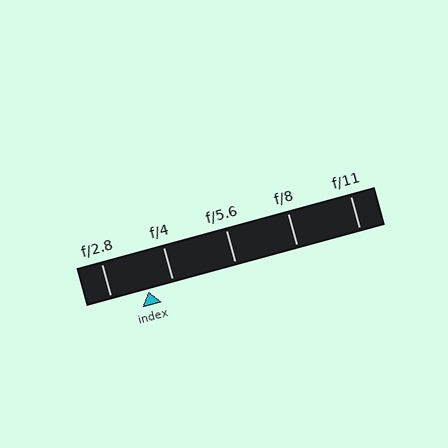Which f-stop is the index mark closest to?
The index mark is closest to f/4.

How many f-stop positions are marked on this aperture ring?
There are 5 f-stop positions marked.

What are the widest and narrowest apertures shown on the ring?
The widest aperture shown is f/2.8 and the narrowest is f/11.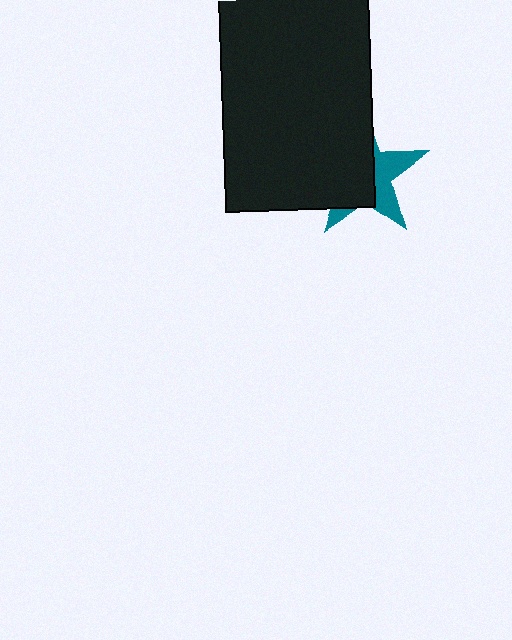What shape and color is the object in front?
The object in front is a black rectangle.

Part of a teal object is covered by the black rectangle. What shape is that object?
It is a star.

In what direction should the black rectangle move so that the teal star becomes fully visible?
The black rectangle should move left. That is the shortest direction to clear the overlap and leave the teal star fully visible.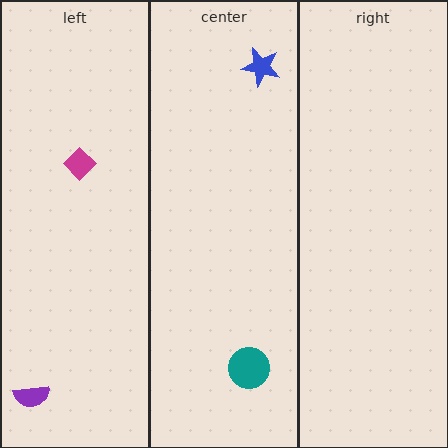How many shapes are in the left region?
2.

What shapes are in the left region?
The magenta diamond, the purple semicircle.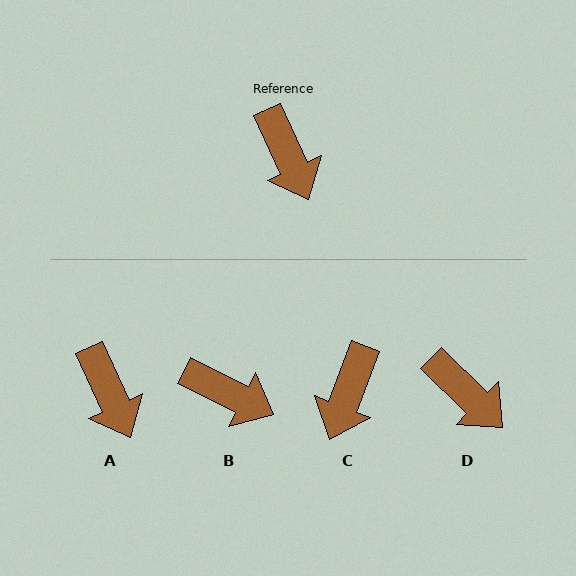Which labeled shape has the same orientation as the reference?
A.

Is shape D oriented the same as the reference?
No, it is off by about 21 degrees.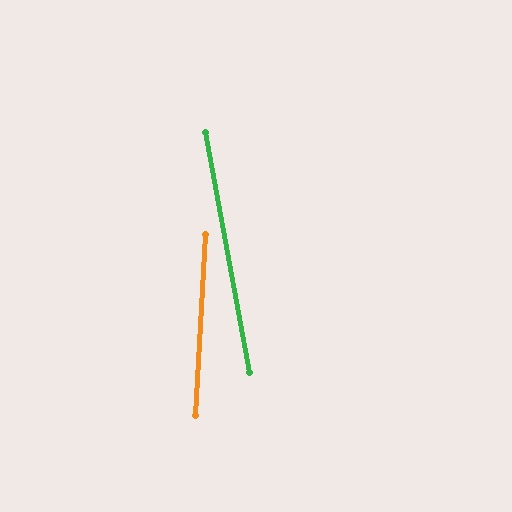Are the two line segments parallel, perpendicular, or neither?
Neither parallel nor perpendicular — they differ by about 13°.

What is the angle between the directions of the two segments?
Approximately 13 degrees.